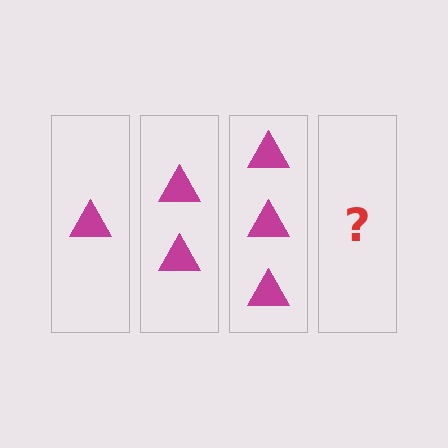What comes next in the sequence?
The next element should be 4 triangles.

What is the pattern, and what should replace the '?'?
The pattern is that each step adds one more triangle. The '?' should be 4 triangles.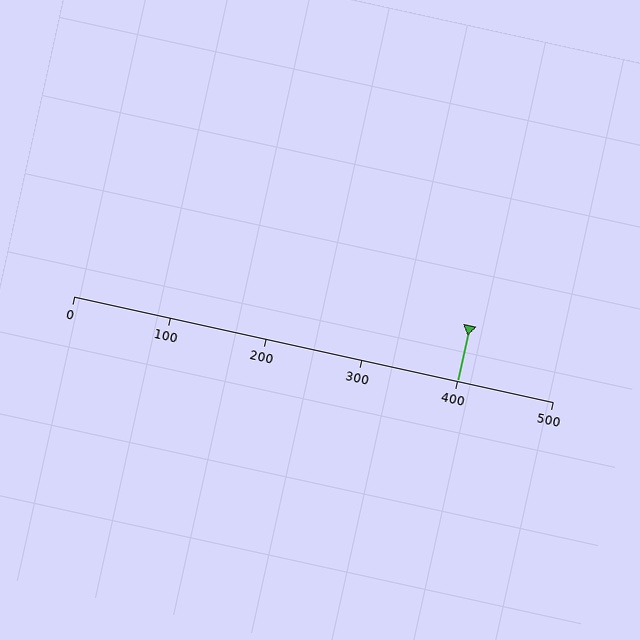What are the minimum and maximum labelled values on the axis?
The axis runs from 0 to 500.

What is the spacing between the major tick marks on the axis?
The major ticks are spaced 100 apart.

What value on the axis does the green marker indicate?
The marker indicates approximately 400.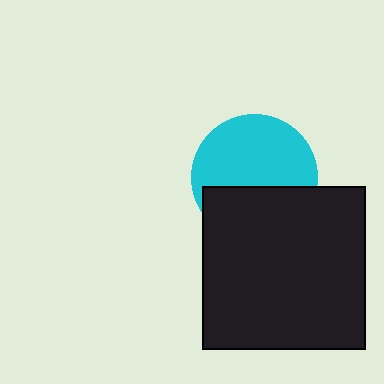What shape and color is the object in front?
The object in front is a black square.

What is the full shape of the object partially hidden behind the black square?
The partially hidden object is a cyan circle.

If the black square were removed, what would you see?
You would see the complete cyan circle.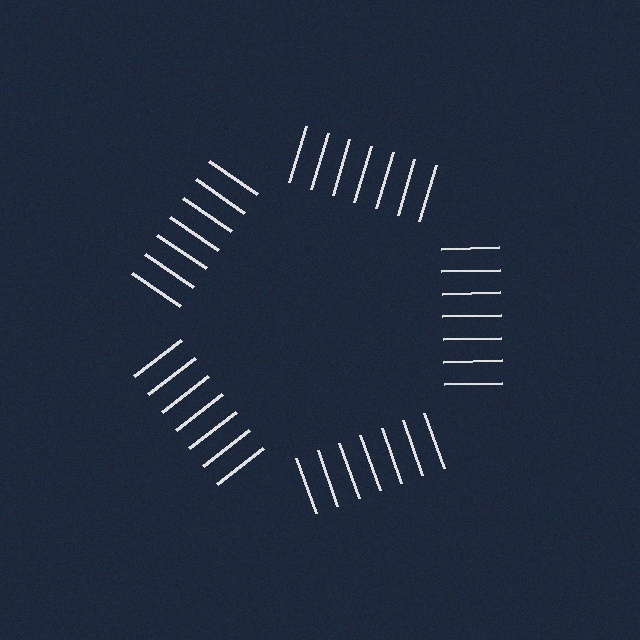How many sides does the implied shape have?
5 sides — the line-ends trace a pentagon.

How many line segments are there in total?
35 — 7 along each of the 5 edges.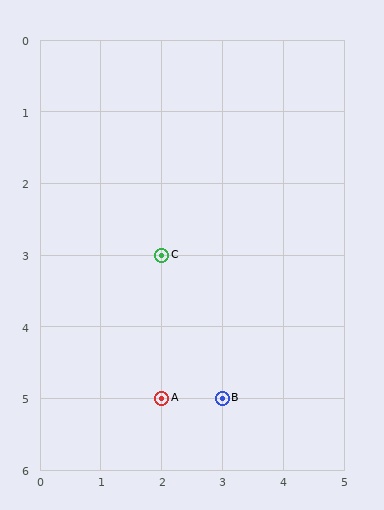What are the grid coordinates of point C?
Point C is at grid coordinates (2, 3).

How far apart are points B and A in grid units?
Points B and A are 1 column apart.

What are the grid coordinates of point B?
Point B is at grid coordinates (3, 5).